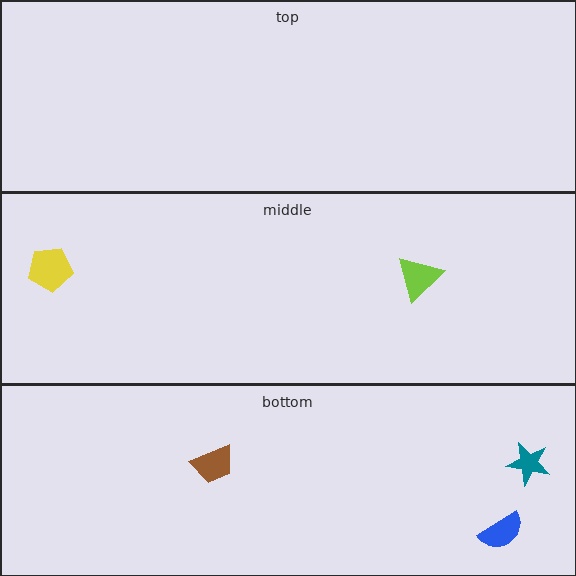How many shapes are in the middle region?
2.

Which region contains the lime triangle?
The middle region.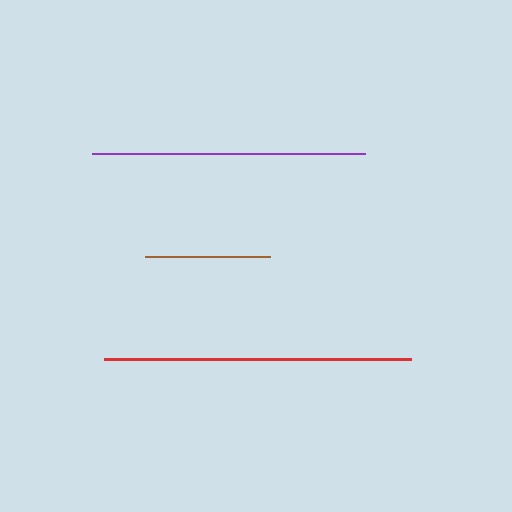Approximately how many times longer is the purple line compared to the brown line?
The purple line is approximately 2.2 times the length of the brown line.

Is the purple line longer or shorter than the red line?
The red line is longer than the purple line.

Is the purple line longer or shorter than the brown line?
The purple line is longer than the brown line.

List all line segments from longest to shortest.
From longest to shortest: red, purple, brown.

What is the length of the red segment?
The red segment is approximately 307 pixels long.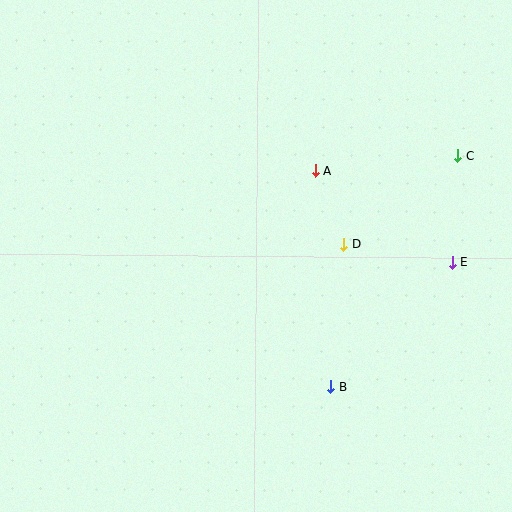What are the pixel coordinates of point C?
Point C is at (457, 155).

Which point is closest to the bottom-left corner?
Point B is closest to the bottom-left corner.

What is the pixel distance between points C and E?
The distance between C and E is 107 pixels.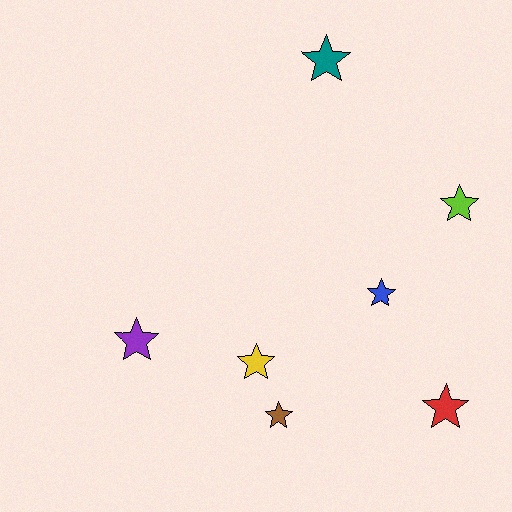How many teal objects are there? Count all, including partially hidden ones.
There is 1 teal object.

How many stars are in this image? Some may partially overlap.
There are 7 stars.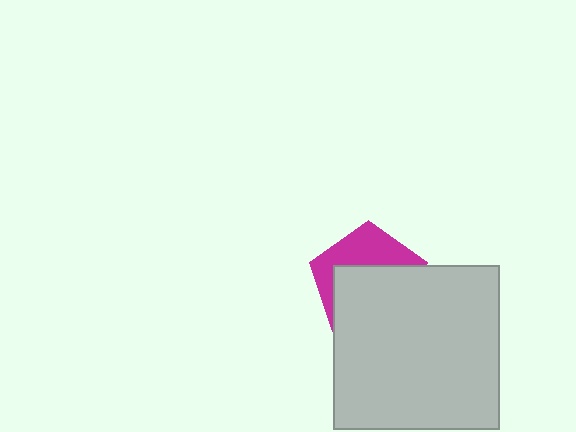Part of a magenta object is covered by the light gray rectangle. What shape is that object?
It is a pentagon.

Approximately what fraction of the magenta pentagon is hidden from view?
Roughly 60% of the magenta pentagon is hidden behind the light gray rectangle.